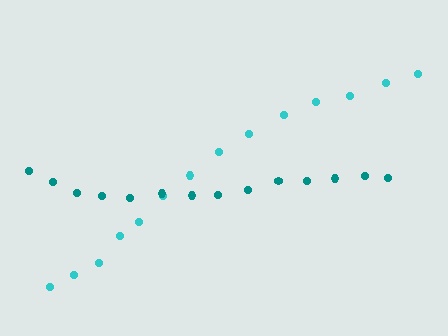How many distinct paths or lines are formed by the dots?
There are 2 distinct paths.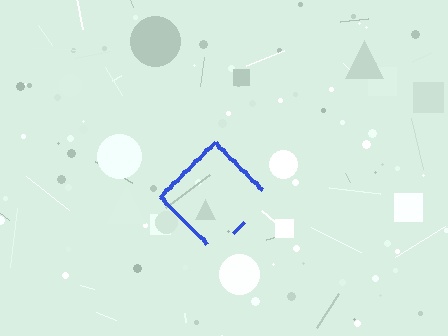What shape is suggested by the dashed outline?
The dashed outline suggests a diamond.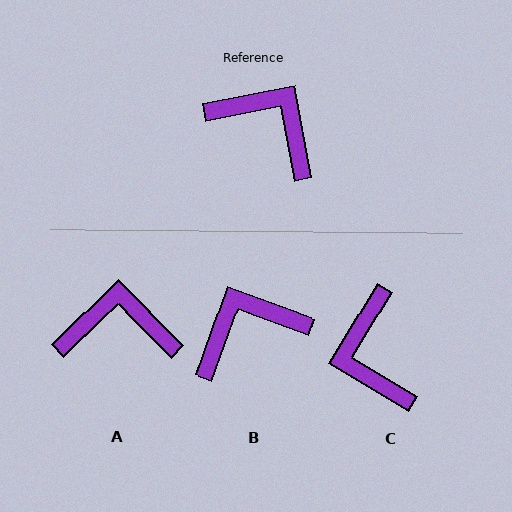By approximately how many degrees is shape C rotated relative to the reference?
Approximately 138 degrees counter-clockwise.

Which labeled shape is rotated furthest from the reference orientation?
C, about 138 degrees away.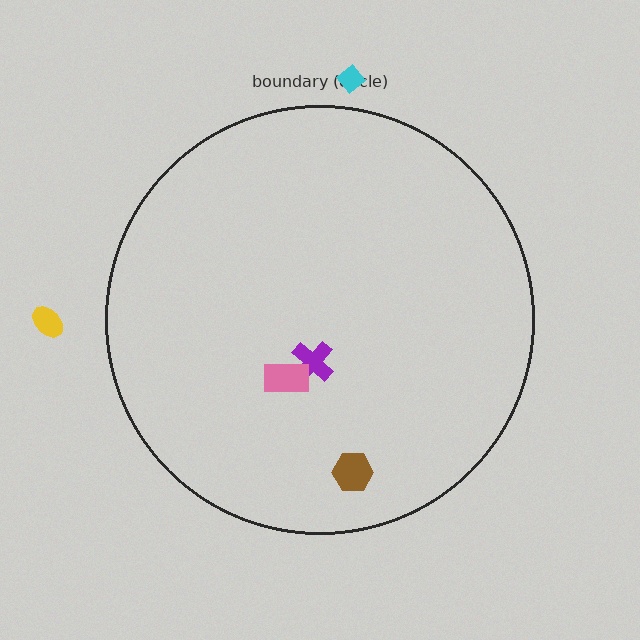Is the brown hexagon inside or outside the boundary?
Inside.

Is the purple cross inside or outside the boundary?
Inside.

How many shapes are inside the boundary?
3 inside, 2 outside.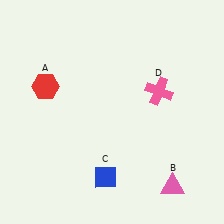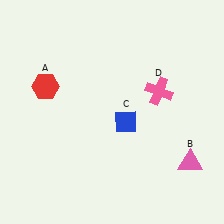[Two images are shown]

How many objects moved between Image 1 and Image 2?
2 objects moved between the two images.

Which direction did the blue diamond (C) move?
The blue diamond (C) moved up.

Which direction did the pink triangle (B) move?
The pink triangle (B) moved up.